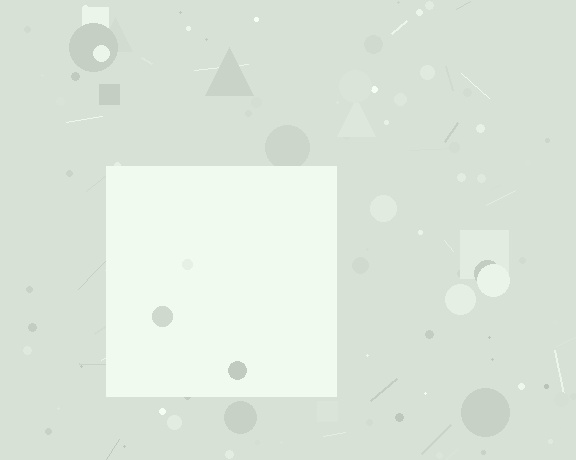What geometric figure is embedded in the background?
A square is embedded in the background.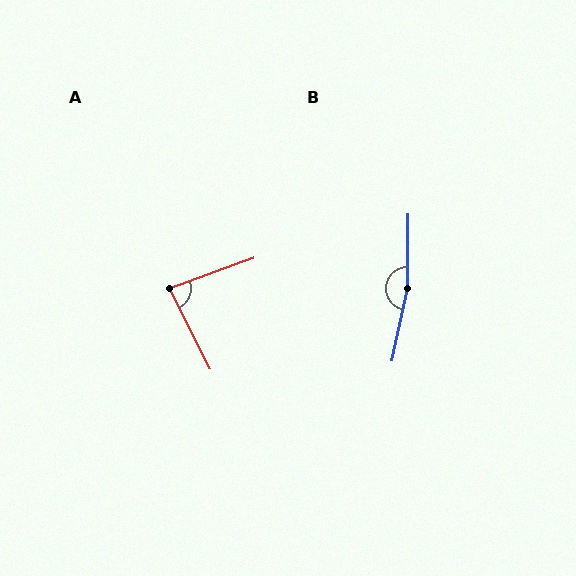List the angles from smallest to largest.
A (83°), B (168°).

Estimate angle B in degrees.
Approximately 168 degrees.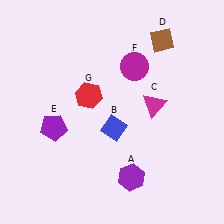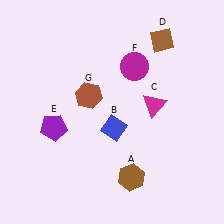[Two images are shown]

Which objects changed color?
A changed from purple to brown. G changed from red to brown.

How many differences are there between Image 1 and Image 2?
There are 2 differences between the two images.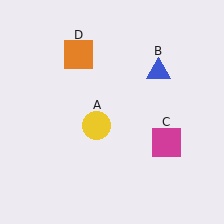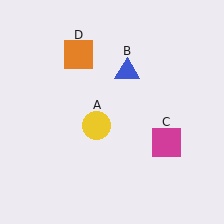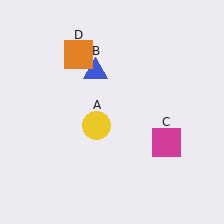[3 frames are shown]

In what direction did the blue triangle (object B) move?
The blue triangle (object B) moved left.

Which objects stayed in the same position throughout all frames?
Yellow circle (object A) and magenta square (object C) and orange square (object D) remained stationary.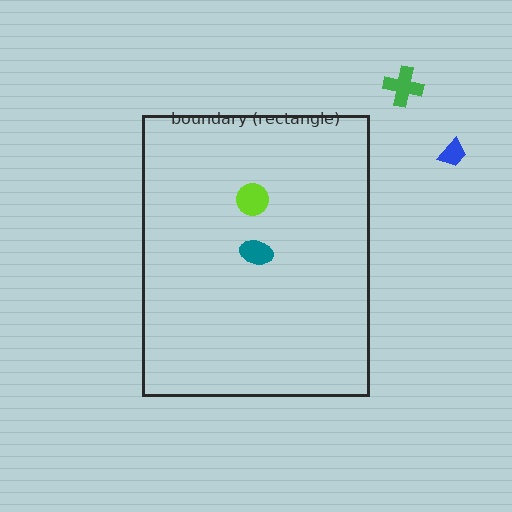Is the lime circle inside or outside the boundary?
Inside.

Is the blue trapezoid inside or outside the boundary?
Outside.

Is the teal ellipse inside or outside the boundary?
Inside.